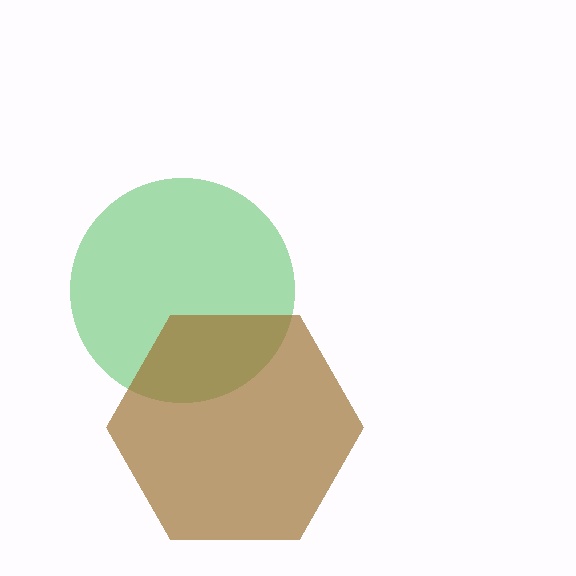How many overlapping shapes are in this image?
There are 2 overlapping shapes in the image.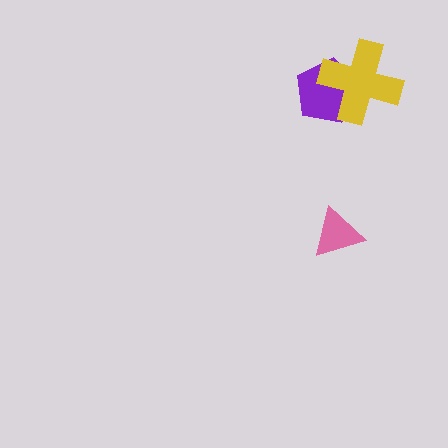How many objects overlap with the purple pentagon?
1 object overlaps with the purple pentagon.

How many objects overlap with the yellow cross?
1 object overlaps with the yellow cross.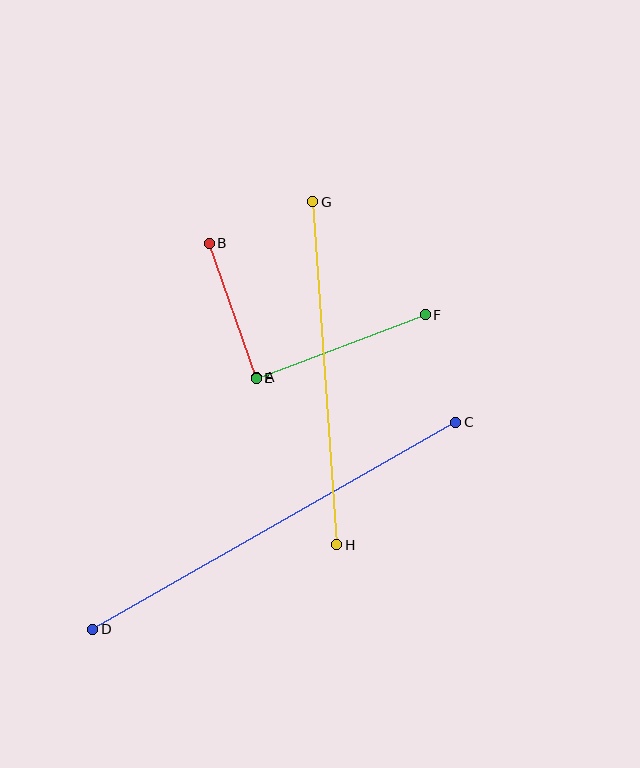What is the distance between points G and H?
The distance is approximately 344 pixels.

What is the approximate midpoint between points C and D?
The midpoint is at approximately (274, 526) pixels.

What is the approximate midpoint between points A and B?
The midpoint is at approximately (233, 310) pixels.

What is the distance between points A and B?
The distance is approximately 142 pixels.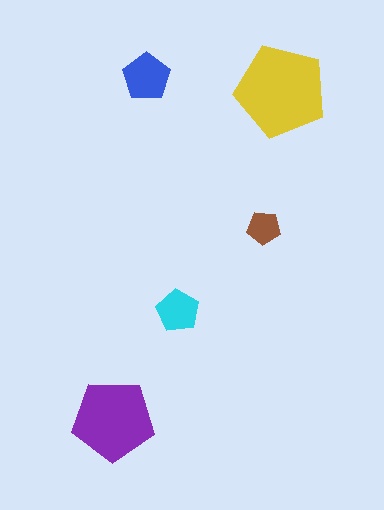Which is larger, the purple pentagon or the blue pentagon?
The purple one.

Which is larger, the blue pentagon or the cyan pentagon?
The blue one.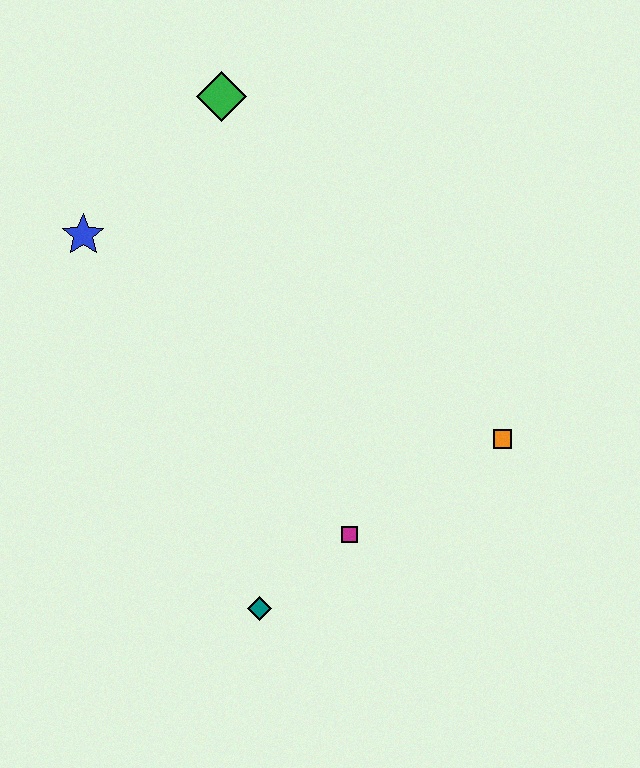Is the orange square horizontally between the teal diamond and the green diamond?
No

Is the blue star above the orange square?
Yes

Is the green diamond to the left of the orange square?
Yes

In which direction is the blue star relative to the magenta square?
The blue star is above the magenta square.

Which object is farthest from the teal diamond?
The green diamond is farthest from the teal diamond.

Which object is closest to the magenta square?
The teal diamond is closest to the magenta square.